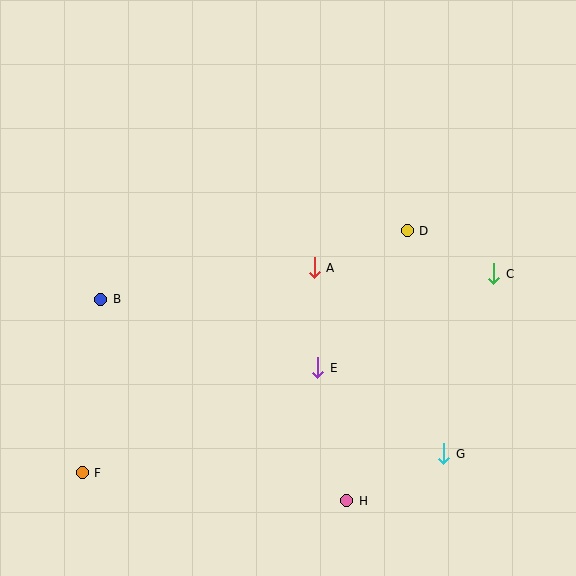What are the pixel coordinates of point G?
Point G is at (444, 454).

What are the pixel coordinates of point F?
Point F is at (82, 473).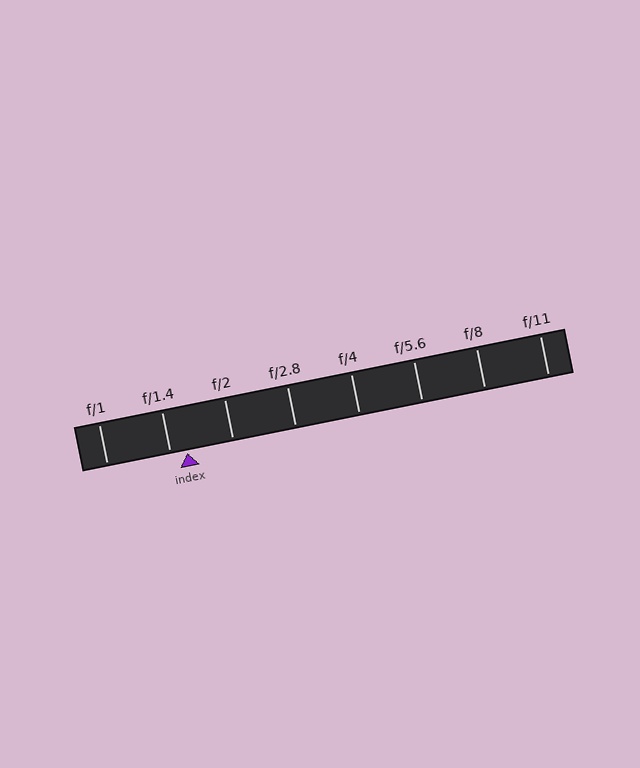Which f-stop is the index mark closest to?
The index mark is closest to f/1.4.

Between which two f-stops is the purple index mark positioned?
The index mark is between f/1.4 and f/2.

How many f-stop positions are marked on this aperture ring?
There are 8 f-stop positions marked.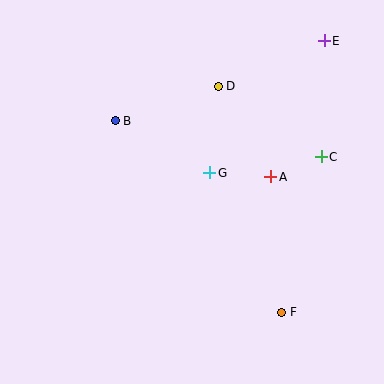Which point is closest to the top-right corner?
Point E is closest to the top-right corner.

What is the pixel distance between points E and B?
The distance between E and B is 224 pixels.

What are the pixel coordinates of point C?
Point C is at (321, 157).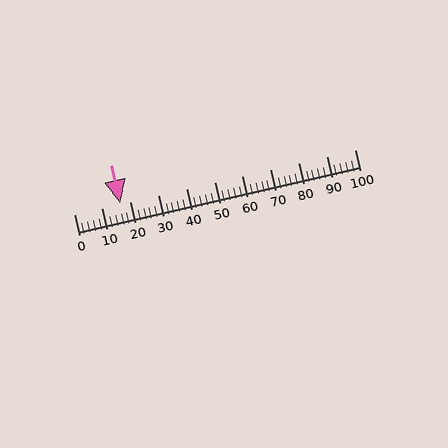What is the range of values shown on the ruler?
The ruler shows values from 0 to 100.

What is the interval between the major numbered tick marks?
The major tick marks are spaced 10 units apart.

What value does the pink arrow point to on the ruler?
The pink arrow points to approximately 17.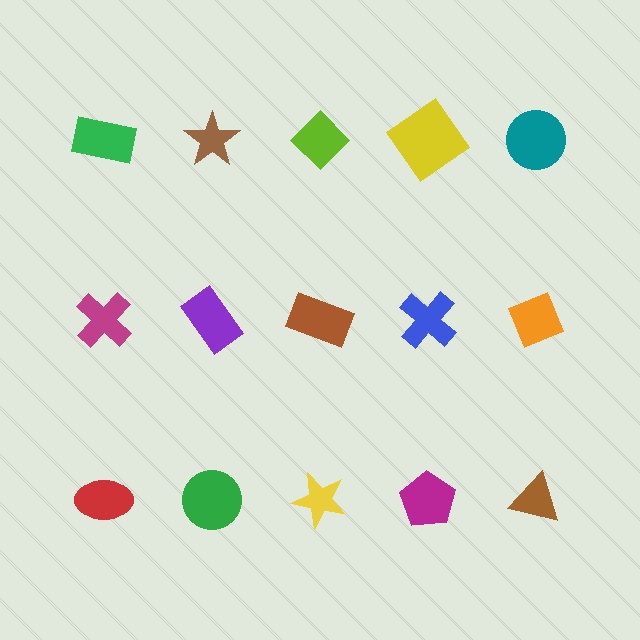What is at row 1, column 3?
A lime diamond.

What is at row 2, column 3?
A brown rectangle.